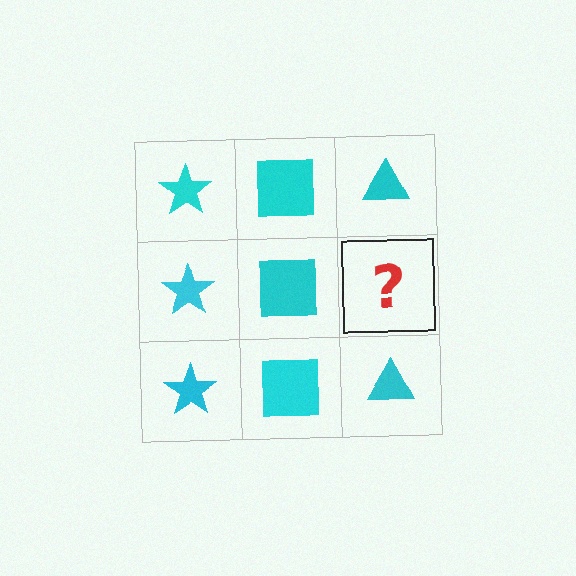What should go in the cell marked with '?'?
The missing cell should contain a cyan triangle.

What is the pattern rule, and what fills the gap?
The rule is that each column has a consistent shape. The gap should be filled with a cyan triangle.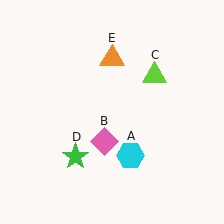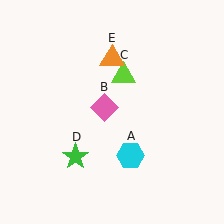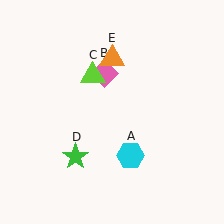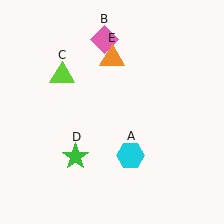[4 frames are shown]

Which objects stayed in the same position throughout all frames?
Cyan hexagon (object A) and green star (object D) and orange triangle (object E) remained stationary.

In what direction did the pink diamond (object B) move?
The pink diamond (object B) moved up.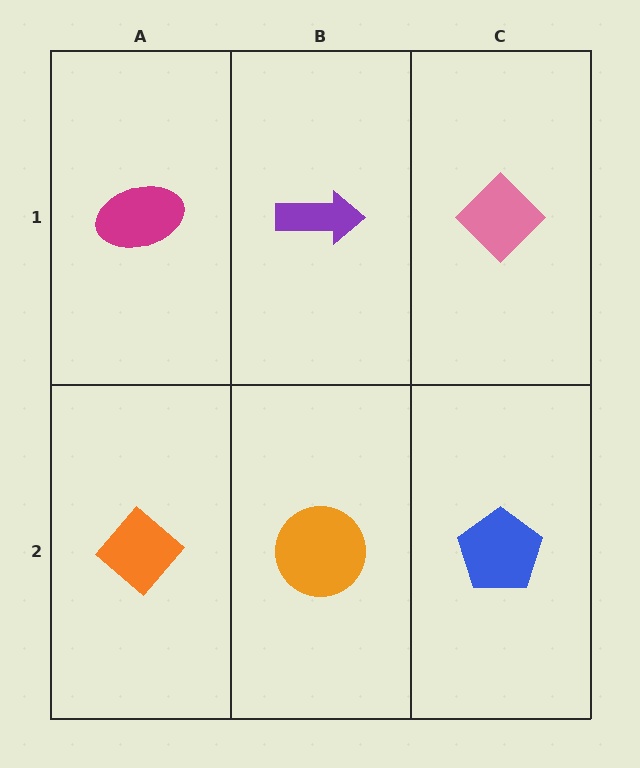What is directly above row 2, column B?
A purple arrow.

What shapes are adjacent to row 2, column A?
A magenta ellipse (row 1, column A), an orange circle (row 2, column B).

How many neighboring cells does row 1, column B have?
3.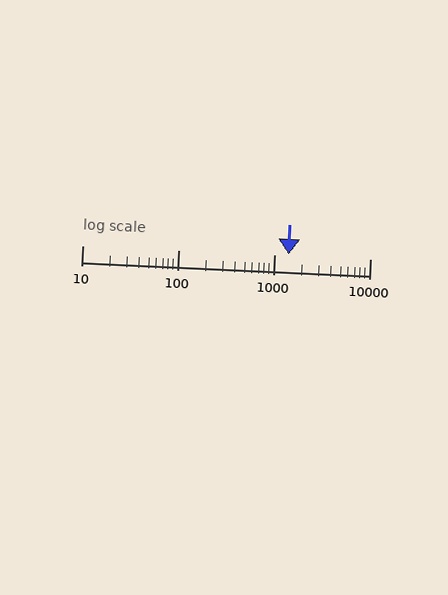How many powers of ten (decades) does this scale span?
The scale spans 3 decades, from 10 to 10000.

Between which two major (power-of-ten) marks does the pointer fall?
The pointer is between 1000 and 10000.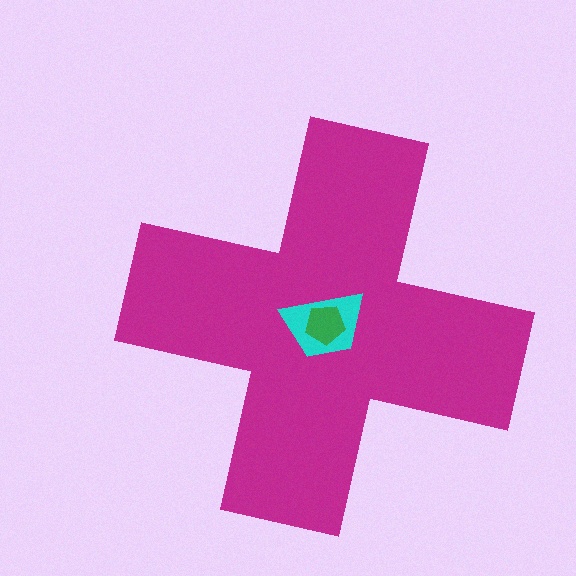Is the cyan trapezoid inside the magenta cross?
Yes.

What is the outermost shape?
The magenta cross.